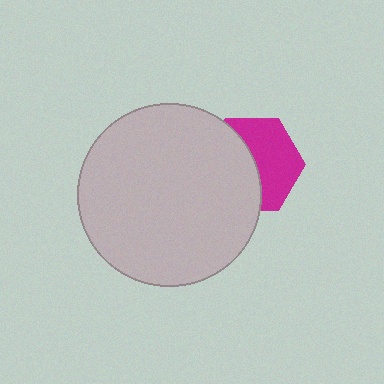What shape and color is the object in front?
The object in front is a light gray circle.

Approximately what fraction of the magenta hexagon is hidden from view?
Roughly 49% of the magenta hexagon is hidden behind the light gray circle.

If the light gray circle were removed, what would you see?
You would see the complete magenta hexagon.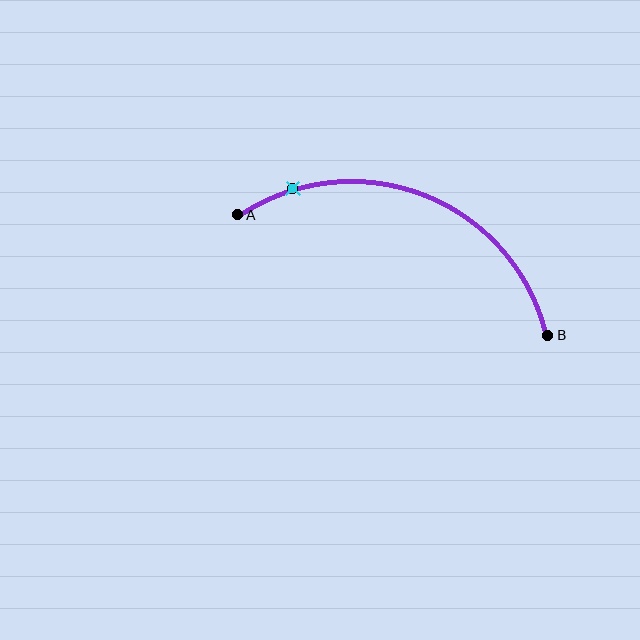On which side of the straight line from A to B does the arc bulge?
The arc bulges above the straight line connecting A and B.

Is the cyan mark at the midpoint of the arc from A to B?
No. The cyan mark lies on the arc but is closer to endpoint A. The arc midpoint would be at the point on the curve equidistant along the arc from both A and B.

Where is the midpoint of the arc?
The arc midpoint is the point on the curve farthest from the straight line joining A and B. It sits above that line.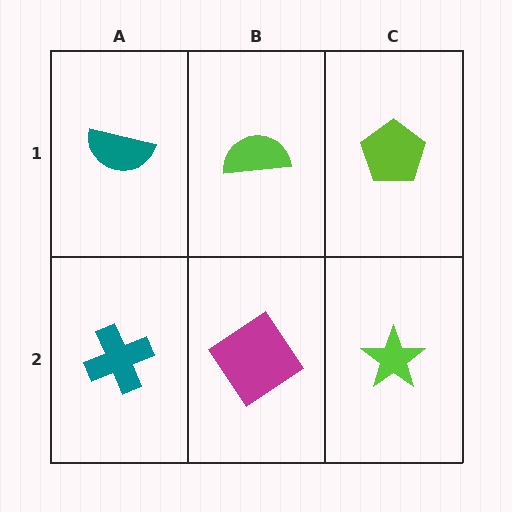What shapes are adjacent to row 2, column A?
A teal semicircle (row 1, column A), a magenta diamond (row 2, column B).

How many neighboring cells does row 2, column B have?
3.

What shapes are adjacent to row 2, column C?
A lime pentagon (row 1, column C), a magenta diamond (row 2, column B).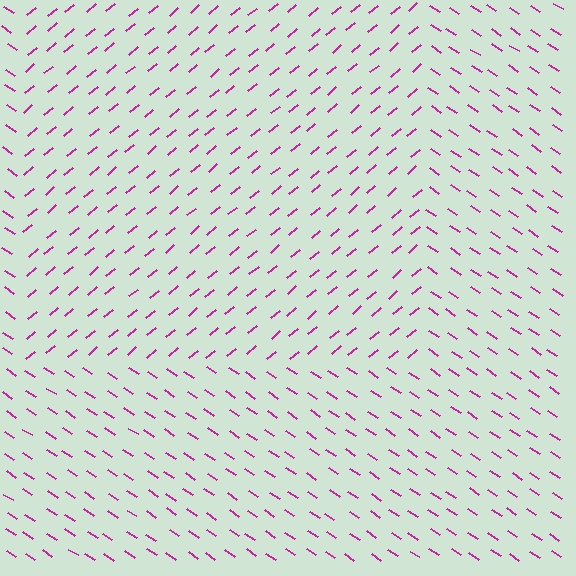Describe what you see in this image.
The image is filled with small magenta line segments. A rectangle region in the image has lines oriented differently from the surrounding lines, creating a visible texture boundary.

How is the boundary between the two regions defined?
The boundary is defined purely by a change in line orientation (approximately 73 degrees difference). All lines are the same color and thickness.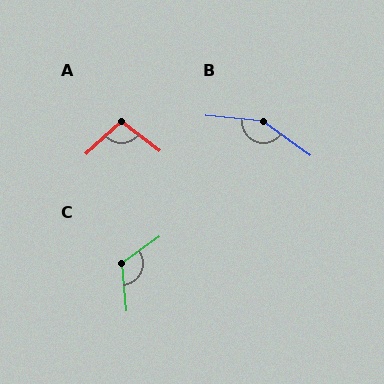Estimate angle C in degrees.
Approximately 120 degrees.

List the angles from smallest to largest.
A (99°), C (120°), B (150°).